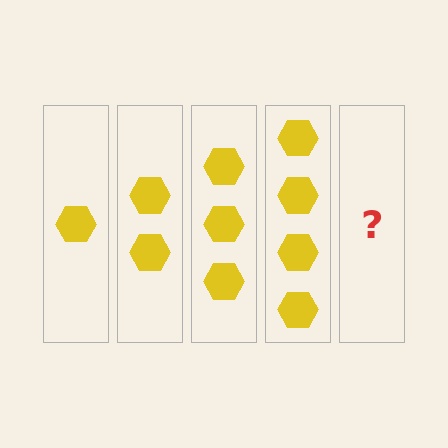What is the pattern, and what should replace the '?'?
The pattern is that each step adds one more hexagon. The '?' should be 5 hexagons.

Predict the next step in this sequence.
The next step is 5 hexagons.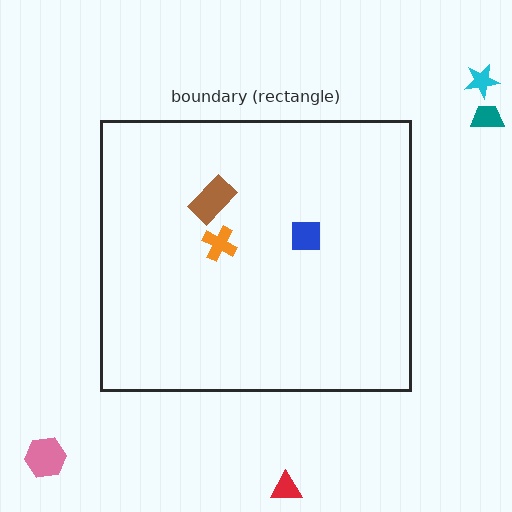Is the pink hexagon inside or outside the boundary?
Outside.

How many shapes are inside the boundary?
3 inside, 4 outside.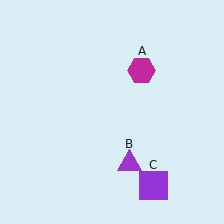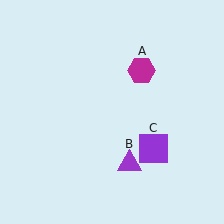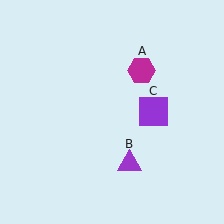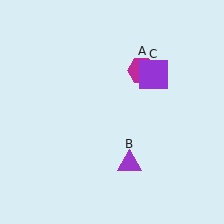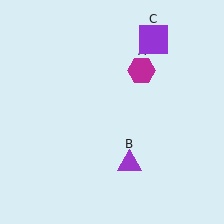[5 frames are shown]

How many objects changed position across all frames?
1 object changed position: purple square (object C).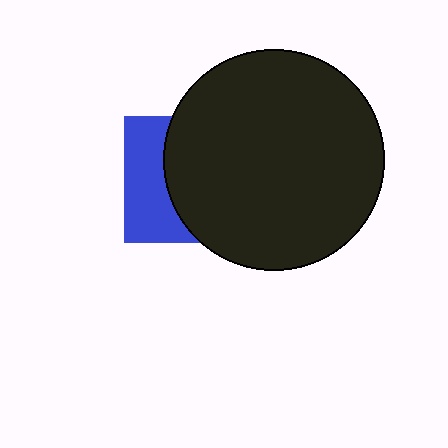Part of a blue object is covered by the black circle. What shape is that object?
It is a square.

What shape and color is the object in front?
The object in front is a black circle.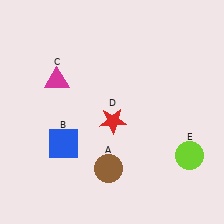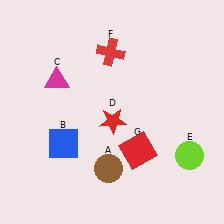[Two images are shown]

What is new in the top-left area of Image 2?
A red cross (F) was added in the top-left area of Image 2.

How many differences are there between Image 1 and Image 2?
There are 2 differences between the two images.